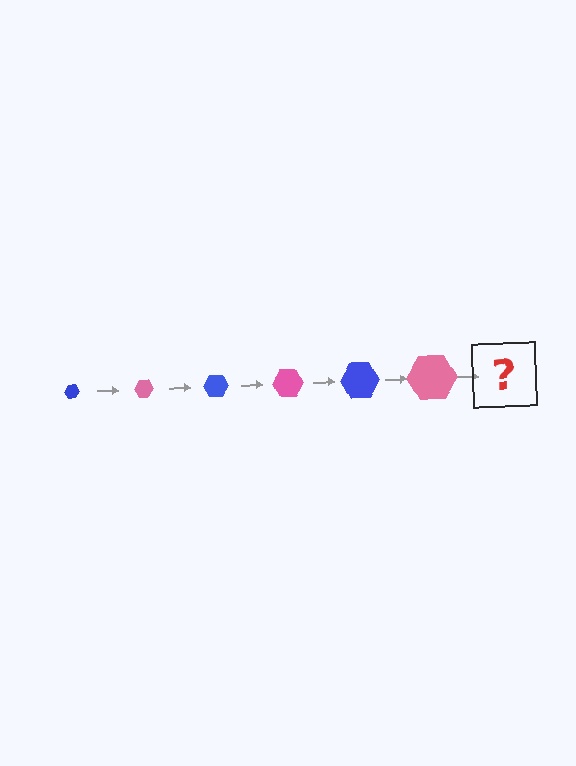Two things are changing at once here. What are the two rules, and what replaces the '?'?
The two rules are that the hexagon grows larger each step and the color cycles through blue and pink. The '?' should be a blue hexagon, larger than the previous one.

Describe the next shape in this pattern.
It should be a blue hexagon, larger than the previous one.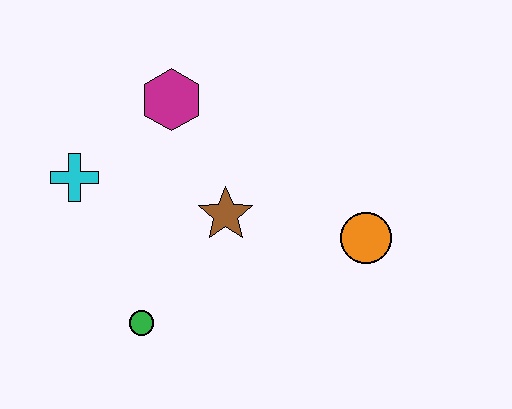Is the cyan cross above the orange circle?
Yes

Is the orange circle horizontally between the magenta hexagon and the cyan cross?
No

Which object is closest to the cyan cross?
The magenta hexagon is closest to the cyan cross.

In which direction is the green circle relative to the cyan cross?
The green circle is below the cyan cross.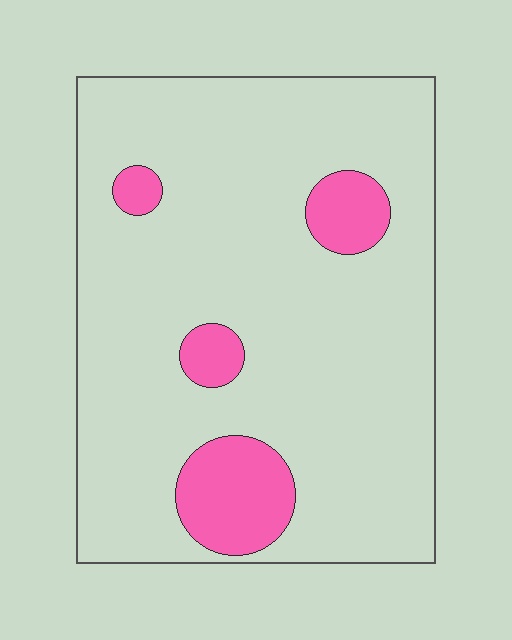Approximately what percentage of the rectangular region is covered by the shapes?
Approximately 15%.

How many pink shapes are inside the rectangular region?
4.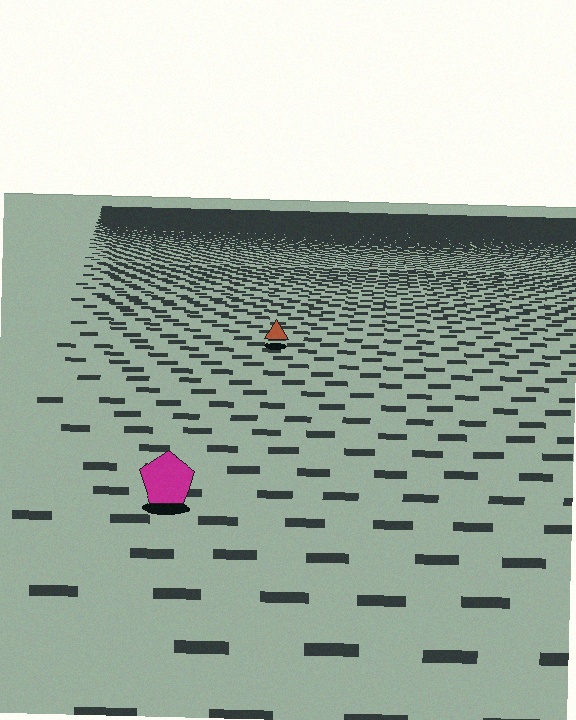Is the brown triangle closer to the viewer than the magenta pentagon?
No. The magenta pentagon is closer — you can tell from the texture gradient: the ground texture is coarser near it.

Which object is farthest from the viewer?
The brown triangle is farthest from the viewer. It appears smaller and the ground texture around it is denser.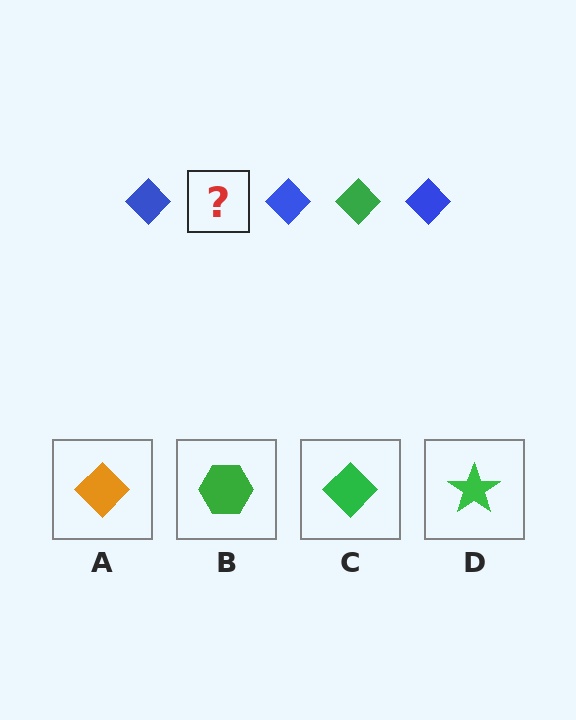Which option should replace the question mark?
Option C.